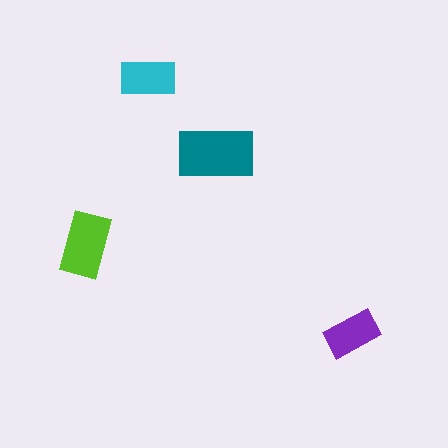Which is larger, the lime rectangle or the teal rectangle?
The teal one.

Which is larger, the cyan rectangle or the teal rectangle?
The teal one.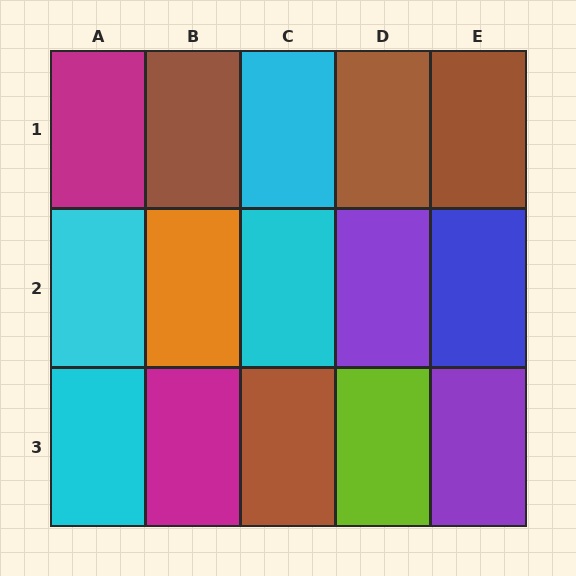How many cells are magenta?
2 cells are magenta.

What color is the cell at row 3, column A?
Cyan.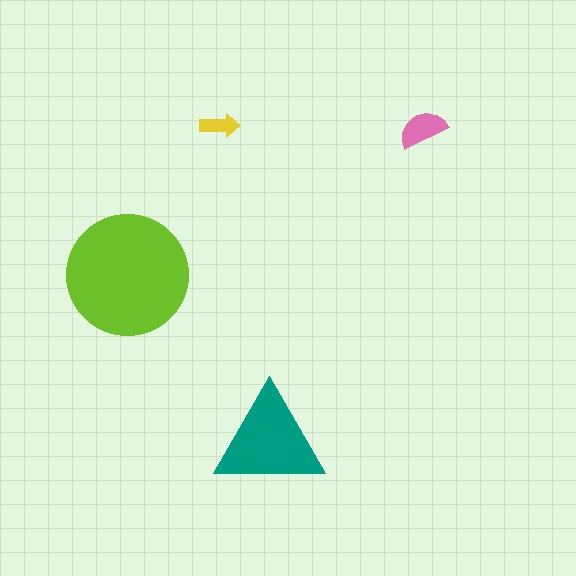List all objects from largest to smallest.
The lime circle, the teal triangle, the pink semicircle, the yellow arrow.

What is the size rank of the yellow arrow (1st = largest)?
4th.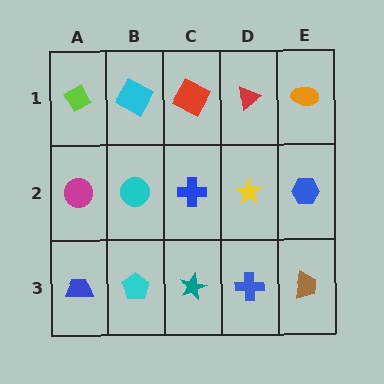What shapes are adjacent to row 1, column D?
A yellow star (row 2, column D), a red square (row 1, column C), an orange ellipse (row 1, column E).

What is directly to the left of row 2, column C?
A cyan circle.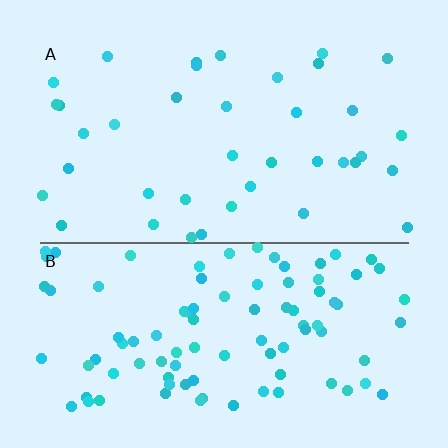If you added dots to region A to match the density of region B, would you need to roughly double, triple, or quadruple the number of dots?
Approximately double.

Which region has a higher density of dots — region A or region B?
B (the bottom).